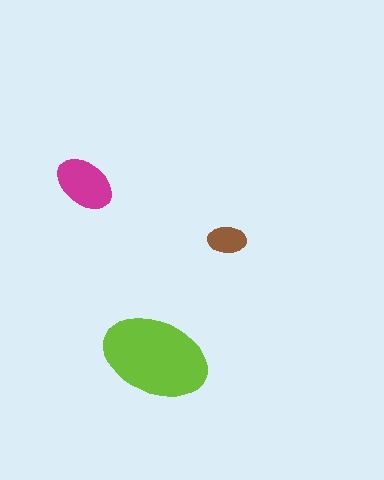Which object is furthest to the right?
The brown ellipse is rightmost.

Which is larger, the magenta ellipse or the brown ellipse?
The magenta one.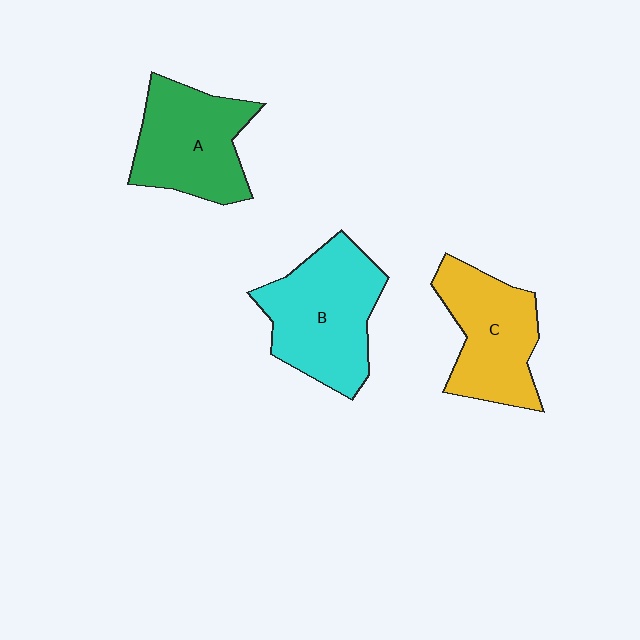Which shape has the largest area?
Shape B (cyan).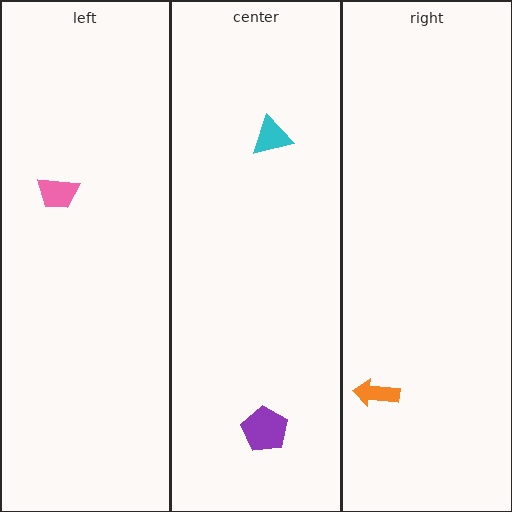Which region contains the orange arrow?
The right region.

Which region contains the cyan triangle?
The center region.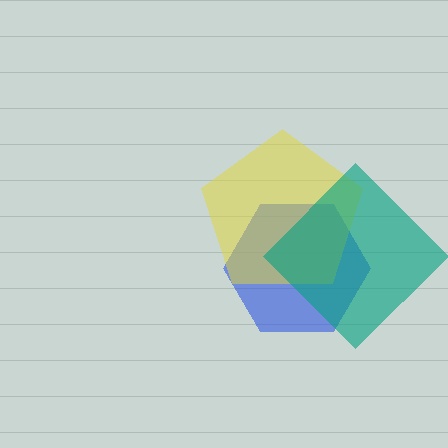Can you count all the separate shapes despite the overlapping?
Yes, there are 3 separate shapes.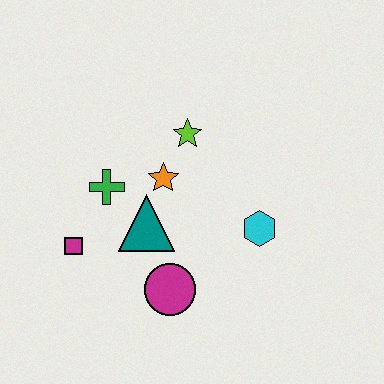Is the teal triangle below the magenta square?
No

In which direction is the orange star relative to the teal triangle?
The orange star is above the teal triangle.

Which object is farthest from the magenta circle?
The lime star is farthest from the magenta circle.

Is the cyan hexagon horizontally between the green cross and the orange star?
No